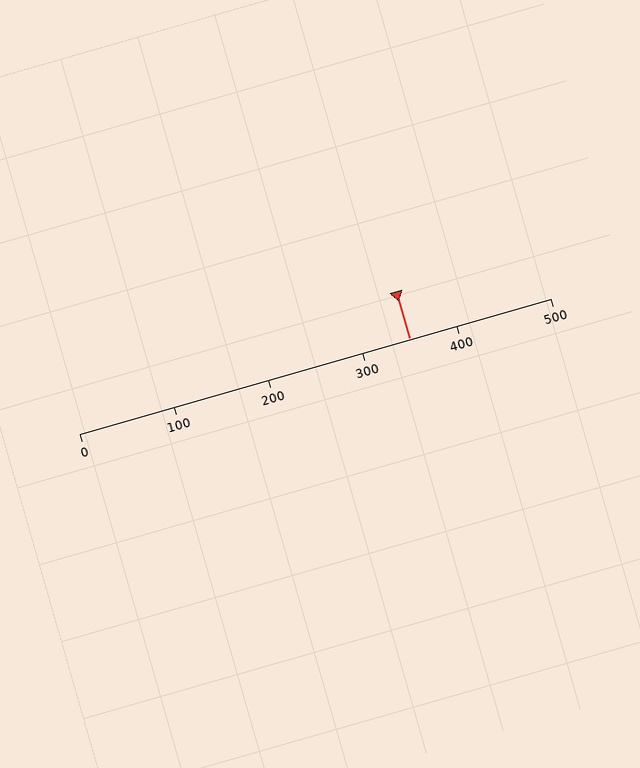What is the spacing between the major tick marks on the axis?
The major ticks are spaced 100 apart.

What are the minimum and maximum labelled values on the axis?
The axis runs from 0 to 500.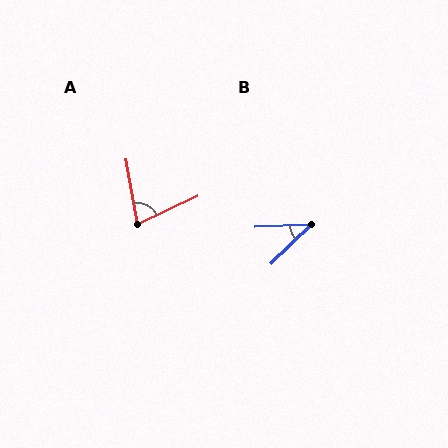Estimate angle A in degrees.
Approximately 75 degrees.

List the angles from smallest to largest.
B (42°), A (75°).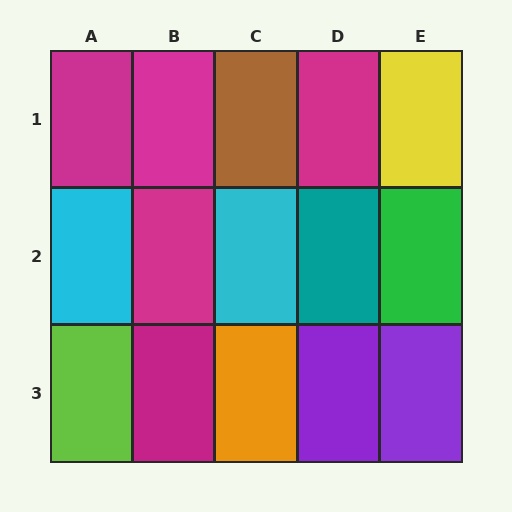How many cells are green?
1 cell is green.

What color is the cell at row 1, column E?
Yellow.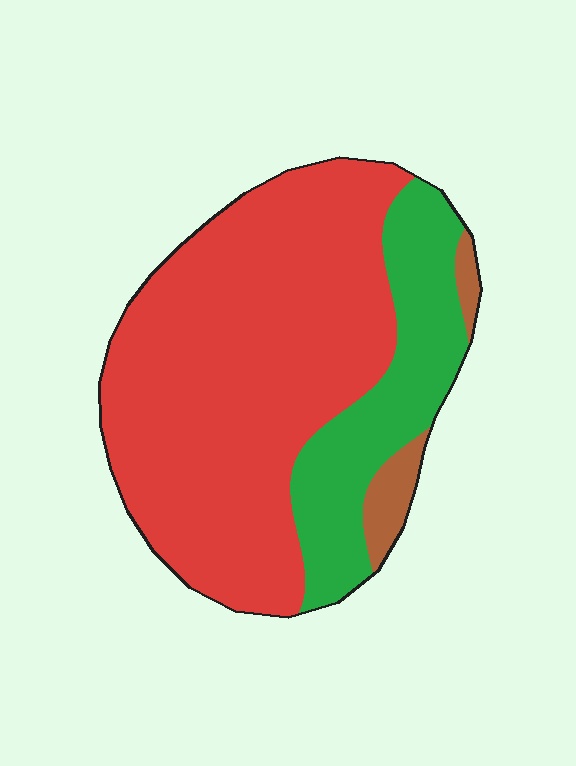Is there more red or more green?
Red.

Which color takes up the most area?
Red, at roughly 70%.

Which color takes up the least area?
Brown, at roughly 5%.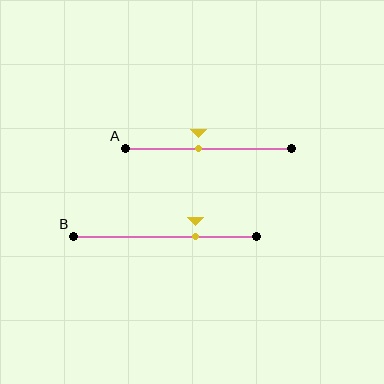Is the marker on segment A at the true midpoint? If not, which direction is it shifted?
No, the marker on segment A is shifted to the left by about 6% of the segment length.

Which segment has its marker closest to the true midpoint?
Segment A has its marker closest to the true midpoint.